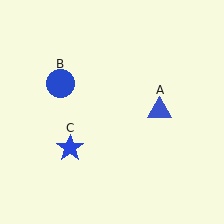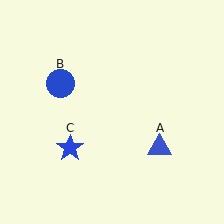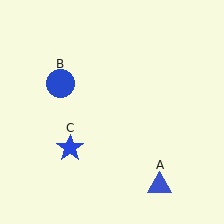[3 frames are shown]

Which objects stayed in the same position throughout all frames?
Blue circle (object B) and blue star (object C) remained stationary.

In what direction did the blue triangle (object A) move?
The blue triangle (object A) moved down.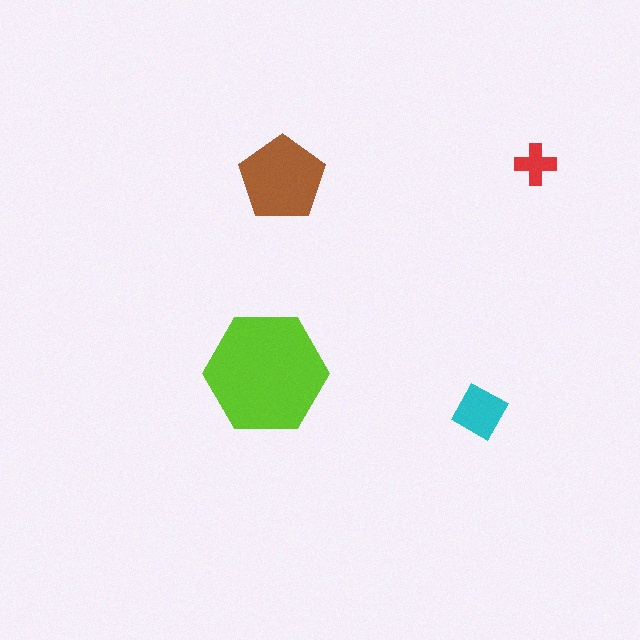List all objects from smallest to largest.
The red cross, the cyan diamond, the brown pentagon, the lime hexagon.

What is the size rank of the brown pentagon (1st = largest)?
2nd.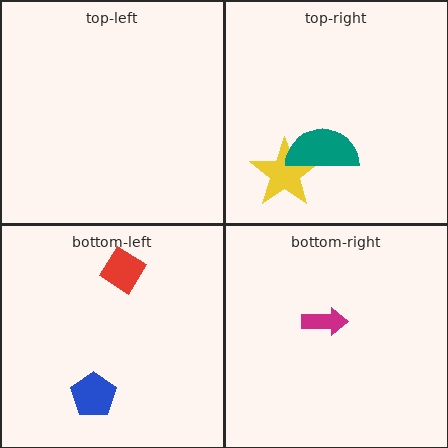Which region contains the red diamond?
The bottom-left region.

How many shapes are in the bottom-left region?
2.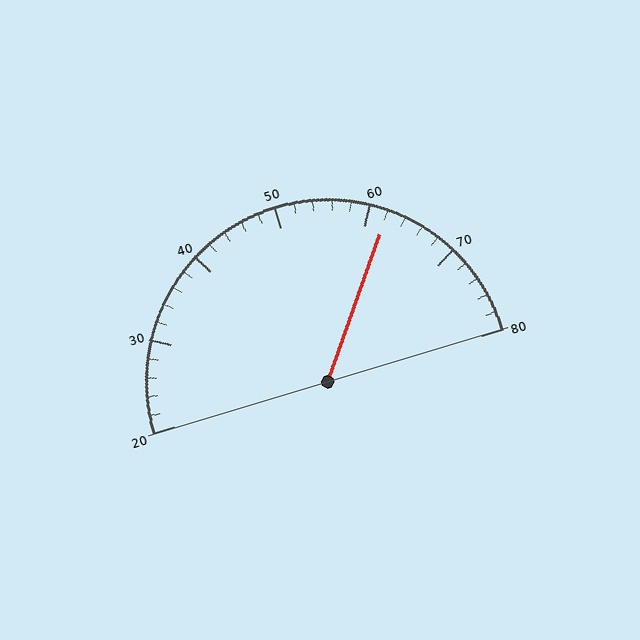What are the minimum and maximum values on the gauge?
The gauge ranges from 20 to 80.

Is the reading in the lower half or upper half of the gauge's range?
The reading is in the upper half of the range (20 to 80).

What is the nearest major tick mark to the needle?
The nearest major tick mark is 60.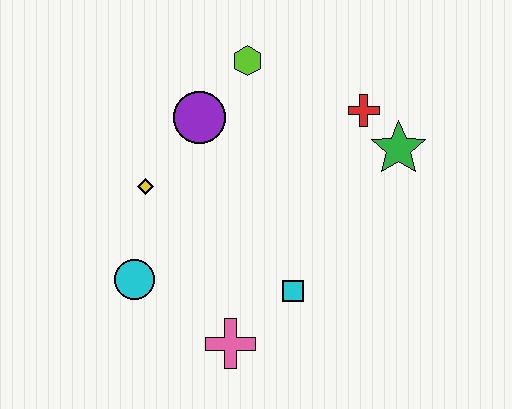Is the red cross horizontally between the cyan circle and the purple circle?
No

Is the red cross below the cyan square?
No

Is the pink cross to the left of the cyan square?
Yes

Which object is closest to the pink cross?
The cyan square is closest to the pink cross.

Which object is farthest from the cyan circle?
The green star is farthest from the cyan circle.